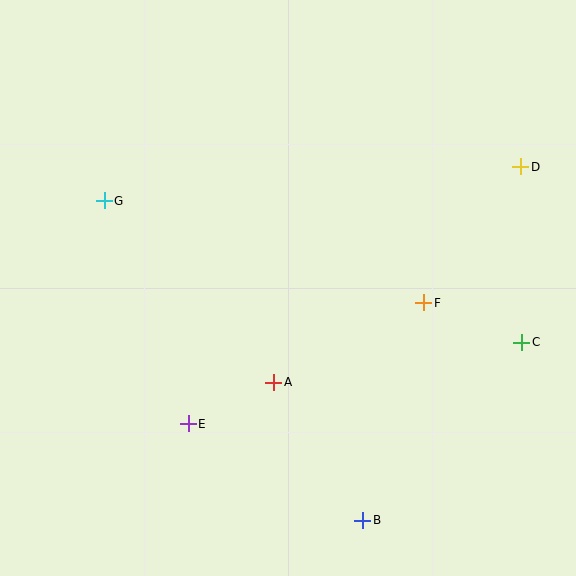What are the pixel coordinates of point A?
Point A is at (274, 382).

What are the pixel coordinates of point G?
Point G is at (104, 201).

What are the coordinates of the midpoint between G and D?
The midpoint between G and D is at (312, 184).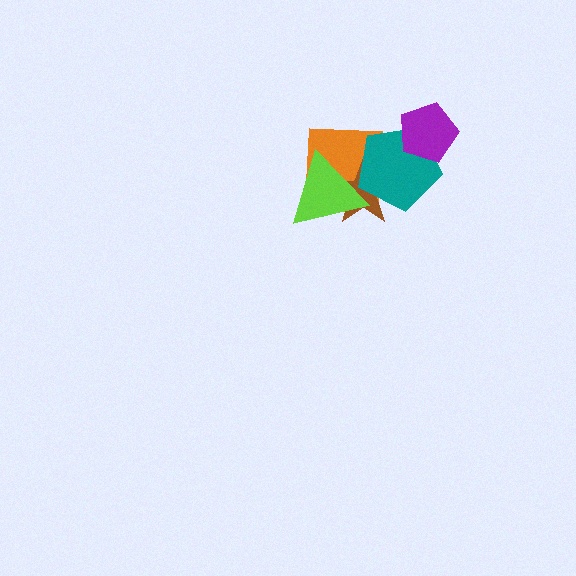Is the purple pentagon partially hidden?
No, no other shape covers it.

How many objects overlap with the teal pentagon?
4 objects overlap with the teal pentagon.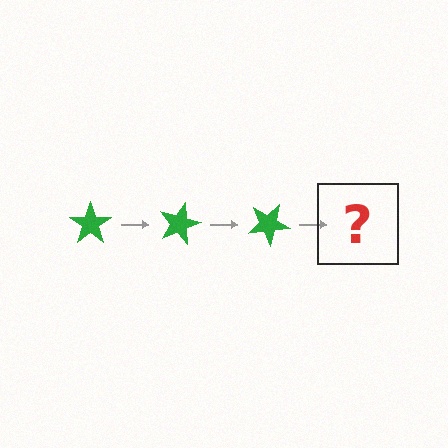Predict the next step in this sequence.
The next step is a green star rotated 45 degrees.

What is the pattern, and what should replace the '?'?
The pattern is that the star rotates 15 degrees each step. The '?' should be a green star rotated 45 degrees.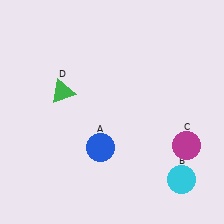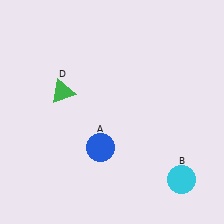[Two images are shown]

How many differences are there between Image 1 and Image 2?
There is 1 difference between the two images.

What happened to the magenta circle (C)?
The magenta circle (C) was removed in Image 2. It was in the bottom-right area of Image 1.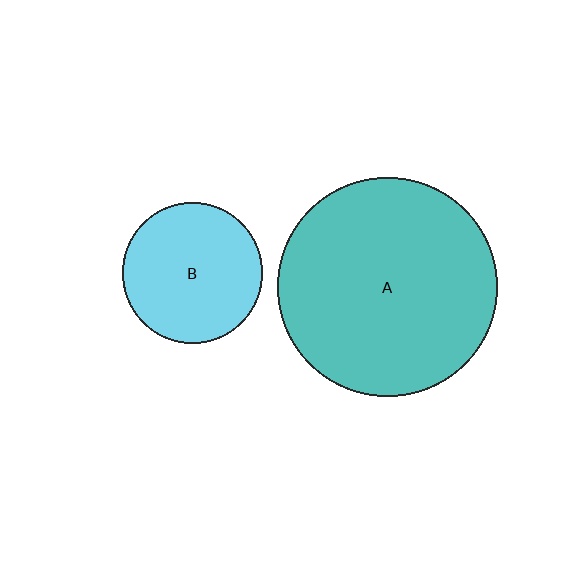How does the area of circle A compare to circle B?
Approximately 2.4 times.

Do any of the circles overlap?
No, none of the circles overlap.